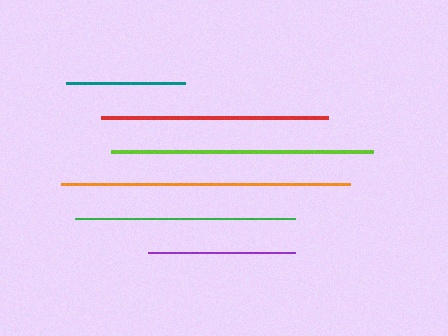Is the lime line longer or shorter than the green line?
The lime line is longer than the green line.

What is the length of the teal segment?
The teal segment is approximately 119 pixels long.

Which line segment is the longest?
The orange line is the longest at approximately 290 pixels.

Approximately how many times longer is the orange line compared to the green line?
The orange line is approximately 1.3 times the length of the green line.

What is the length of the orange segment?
The orange segment is approximately 290 pixels long.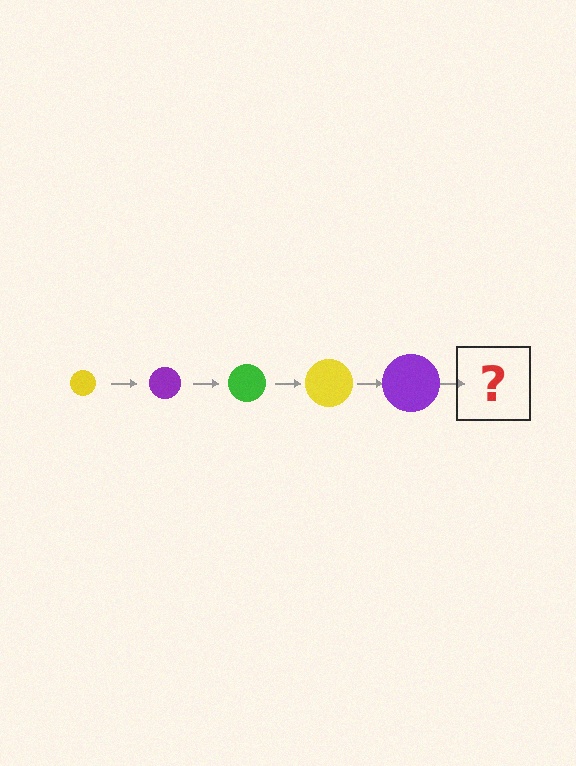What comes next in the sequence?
The next element should be a green circle, larger than the previous one.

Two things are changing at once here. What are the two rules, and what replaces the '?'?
The two rules are that the circle grows larger each step and the color cycles through yellow, purple, and green. The '?' should be a green circle, larger than the previous one.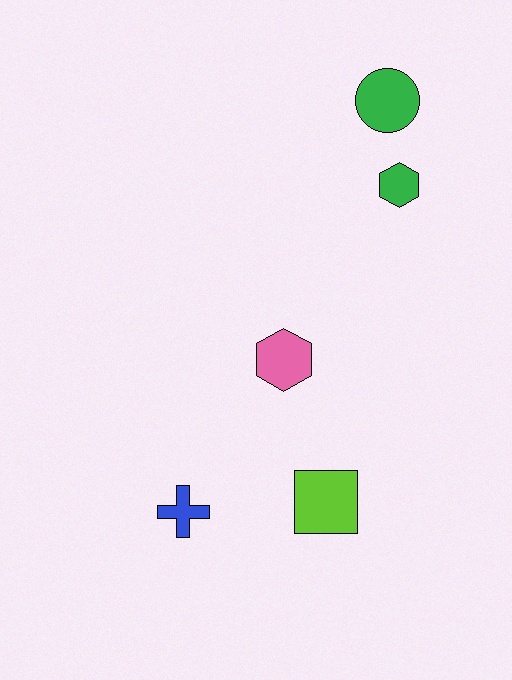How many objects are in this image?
There are 5 objects.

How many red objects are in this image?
There are no red objects.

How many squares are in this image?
There is 1 square.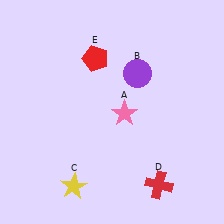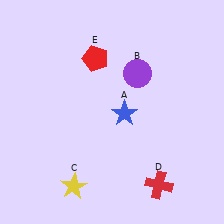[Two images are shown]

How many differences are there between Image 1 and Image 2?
There is 1 difference between the two images.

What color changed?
The star (A) changed from pink in Image 1 to blue in Image 2.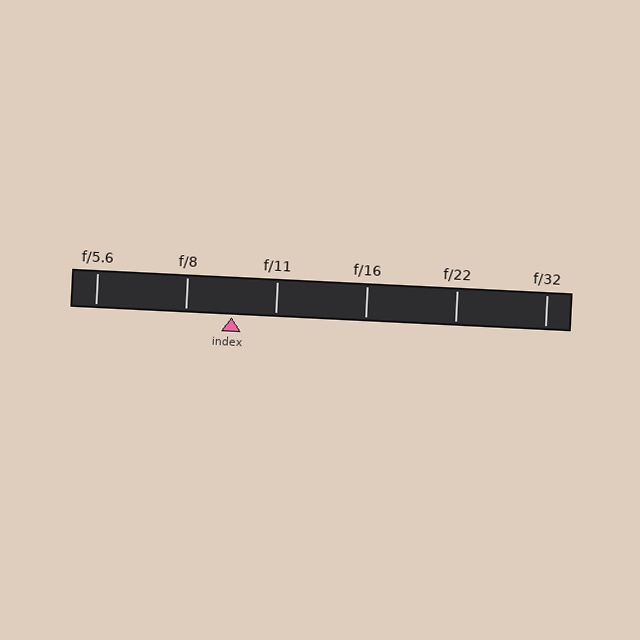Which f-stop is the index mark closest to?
The index mark is closest to f/11.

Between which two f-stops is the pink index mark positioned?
The index mark is between f/8 and f/11.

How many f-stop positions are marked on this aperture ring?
There are 6 f-stop positions marked.